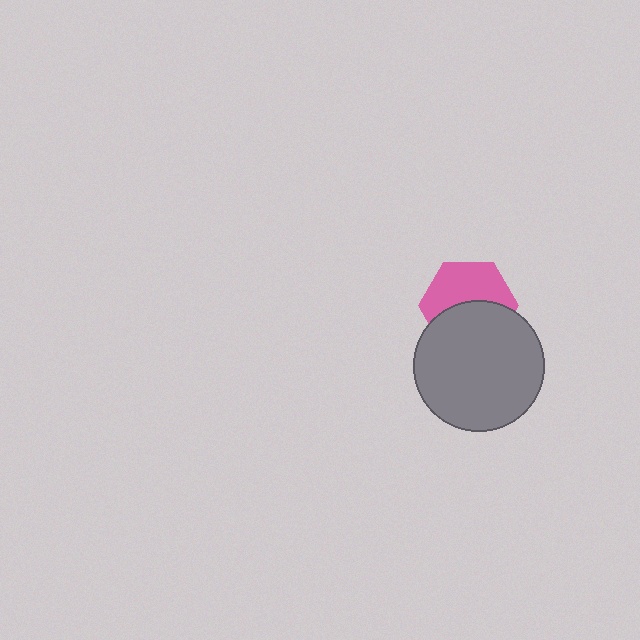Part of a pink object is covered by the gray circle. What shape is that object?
It is a hexagon.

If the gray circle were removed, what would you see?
You would see the complete pink hexagon.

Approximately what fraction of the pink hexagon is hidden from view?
Roughly 48% of the pink hexagon is hidden behind the gray circle.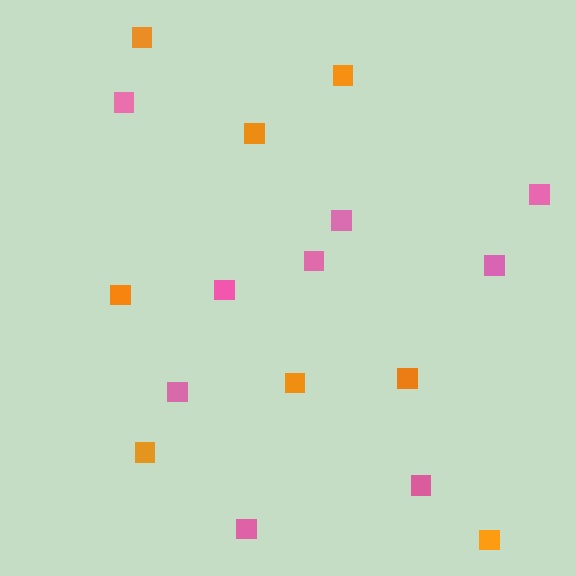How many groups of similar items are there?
There are 2 groups: one group of pink squares (9) and one group of orange squares (8).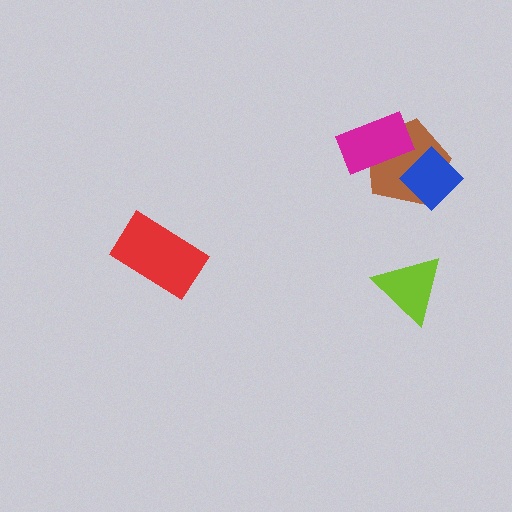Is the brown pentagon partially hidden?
Yes, it is partially covered by another shape.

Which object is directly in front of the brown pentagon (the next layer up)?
The blue diamond is directly in front of the brown pentagon.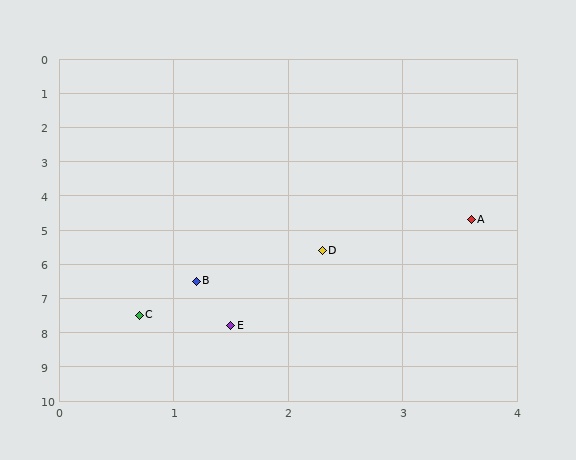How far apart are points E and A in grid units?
Points E and A are about 3.7 grid units apart.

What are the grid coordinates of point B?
Point B is at approximately (1.2, 6.5).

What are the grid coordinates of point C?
Point C is at approximately (0.7, 7.5).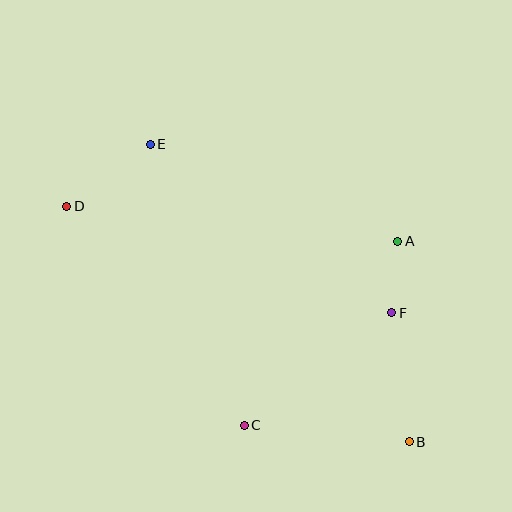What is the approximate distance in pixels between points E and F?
The distance between E and F is approximately 294 pixels.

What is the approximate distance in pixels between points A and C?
The distance between A and C is approximately 239 pixels.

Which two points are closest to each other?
Points A and F are closest to each other.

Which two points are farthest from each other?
Points B and D are farthest from each other.